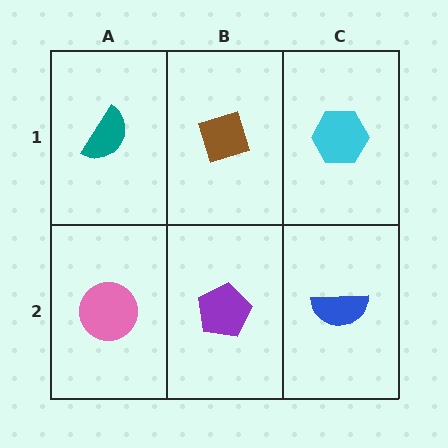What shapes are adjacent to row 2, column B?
A brown diamond (row 1, column B), a pink circle (row 2, column A), a blue semicircle (row 2, column C).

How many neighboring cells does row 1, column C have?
2.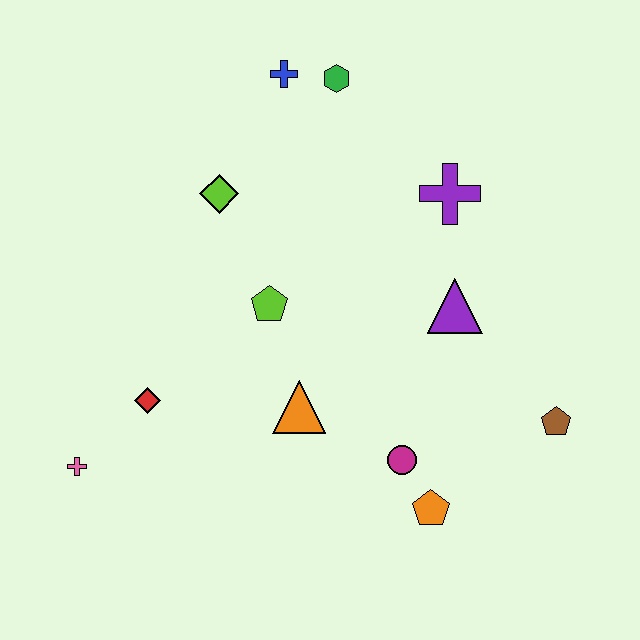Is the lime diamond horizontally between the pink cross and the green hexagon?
Yes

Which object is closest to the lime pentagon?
The orange triangle is closest to the lime pentagon.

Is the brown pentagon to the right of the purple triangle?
Yes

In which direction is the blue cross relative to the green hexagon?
The blue cross is to the left of the green hexagon.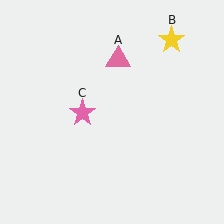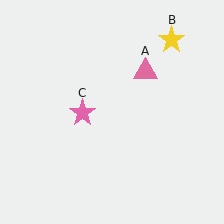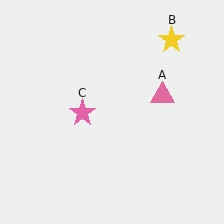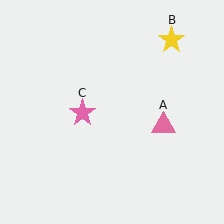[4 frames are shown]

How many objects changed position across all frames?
1 object changed position: pink triangle (object A).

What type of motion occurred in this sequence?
The pink triangle (object A) rotated clockwise around the center of the scene.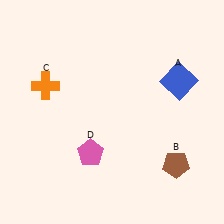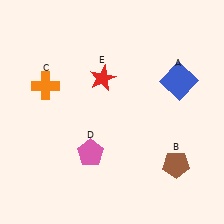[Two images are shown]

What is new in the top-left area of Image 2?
A red star (E) was added in the top-left area of Image 2.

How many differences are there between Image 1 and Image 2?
There is 1 difference between the two images.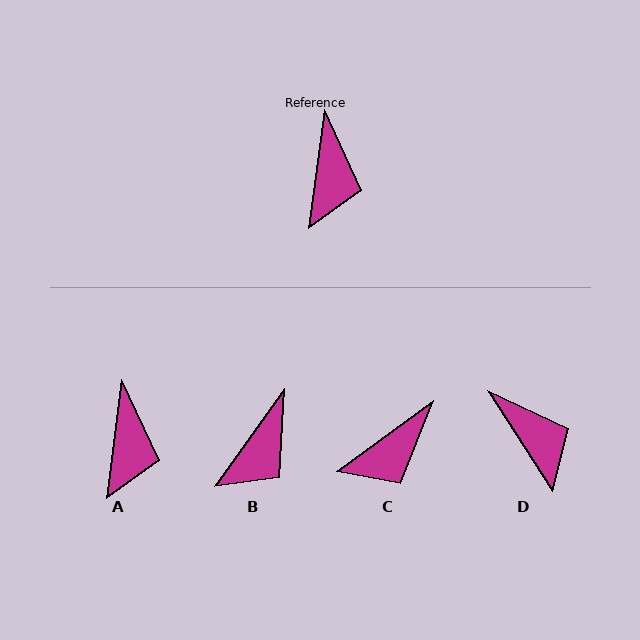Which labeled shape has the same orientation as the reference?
A.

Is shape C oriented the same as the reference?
No, it is off by about 46 degrees.